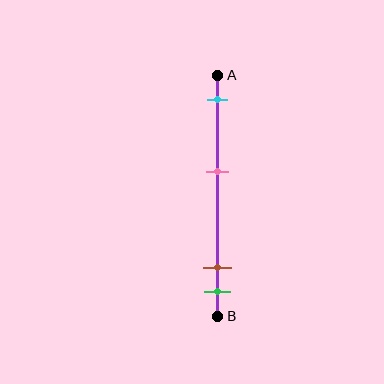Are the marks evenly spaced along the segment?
No, the marks are not evenly spaced.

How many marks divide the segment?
There are 4 marks dividing the segment.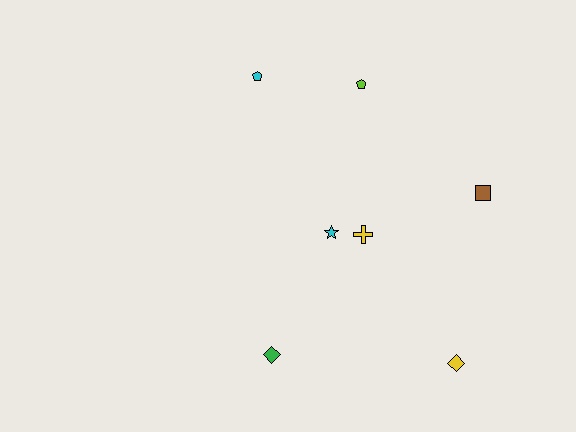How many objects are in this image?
There are 7 objects.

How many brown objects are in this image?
There is 1 brown object.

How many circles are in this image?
There are no circles.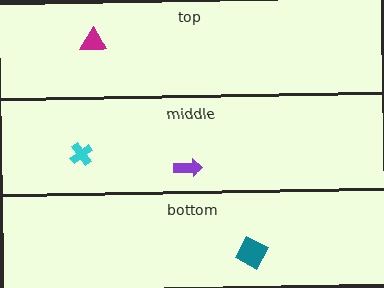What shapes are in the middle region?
The cyan cross, the purple arrow.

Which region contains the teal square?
The bottom region.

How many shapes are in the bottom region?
1.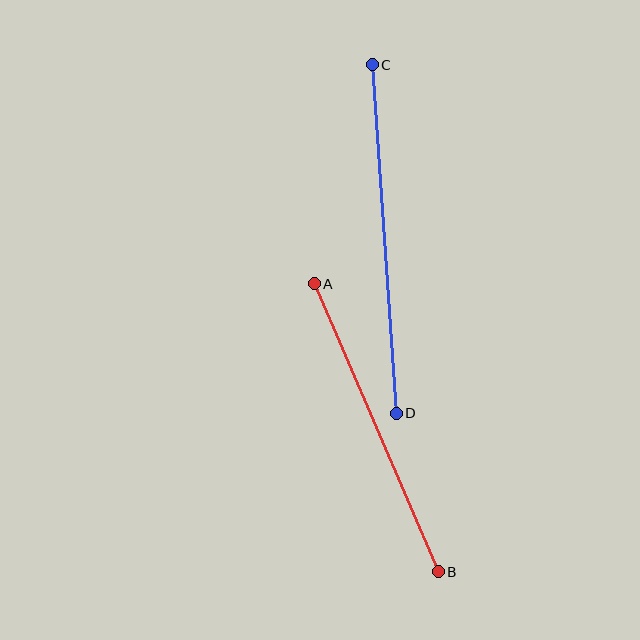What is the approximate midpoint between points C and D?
The midpoint is at approximately (384, 239) pixels.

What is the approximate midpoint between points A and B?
The midpoint is at approximately (376, 428) pixels.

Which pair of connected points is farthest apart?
Points C and D are farthest apart.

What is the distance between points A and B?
The distance is approximately 314 pixels.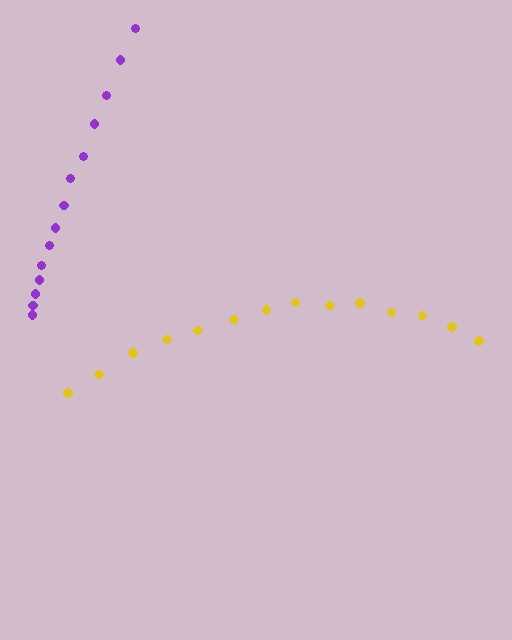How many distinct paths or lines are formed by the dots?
There are 2 distinct paths.